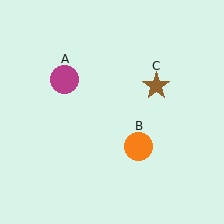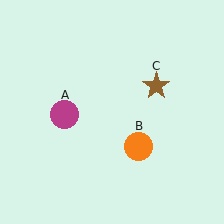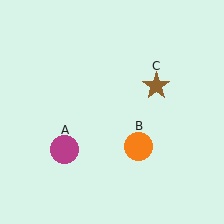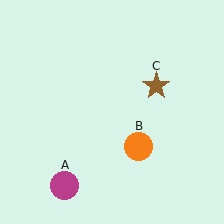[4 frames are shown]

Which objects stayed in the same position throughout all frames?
Orange circle (object B) and brown star (object C) remained stationary.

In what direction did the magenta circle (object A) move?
The magenta circle (object A) moved down.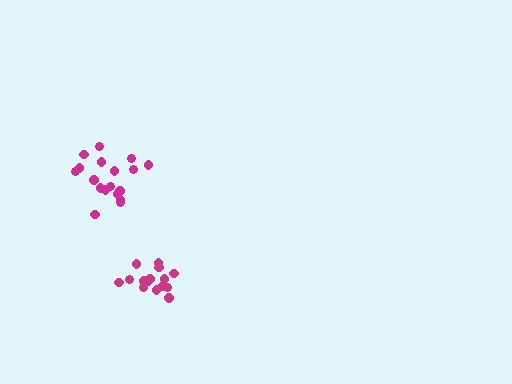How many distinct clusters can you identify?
There are 2 distinct clusters.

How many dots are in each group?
Group 1: 15 dots, Group 2: 18 dots (33 total).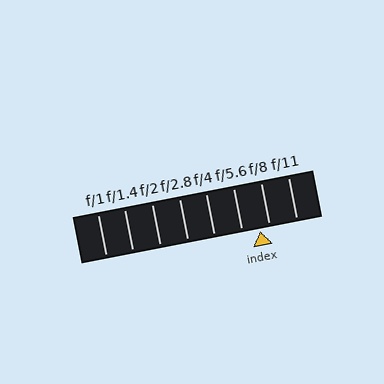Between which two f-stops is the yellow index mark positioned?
The index mark is between f/5.6 and f/8.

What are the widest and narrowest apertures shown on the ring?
The widest aperture shown is f/1 and the narrowest is f/11.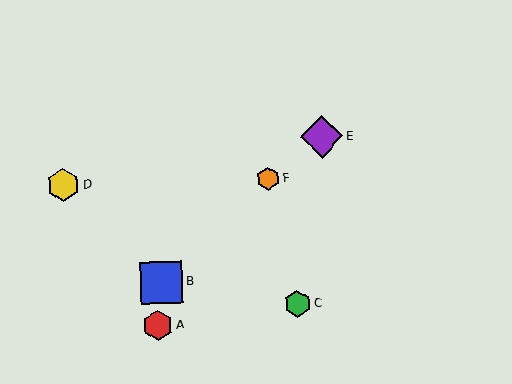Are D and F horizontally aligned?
Yes, both are at y≈185.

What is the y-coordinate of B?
Object B is at y≈282.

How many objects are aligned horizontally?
2 objects (D, F) are aligned horizontally.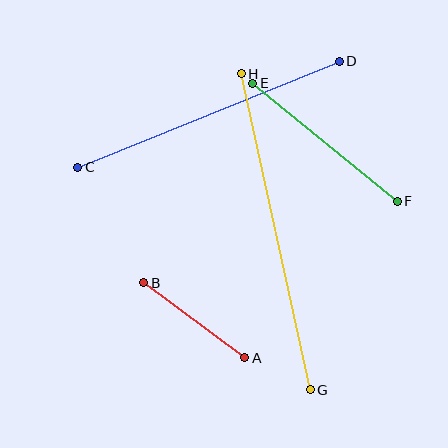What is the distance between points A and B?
The distance is approximately 126 pixels.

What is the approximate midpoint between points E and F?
The midpoint is at approximately (325, 142) pixels.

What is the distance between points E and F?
The distance is approximately 186 pixels.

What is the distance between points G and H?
The distance is approximately 323 pixels.